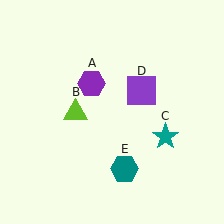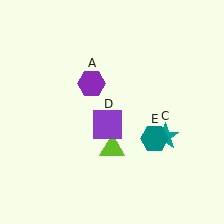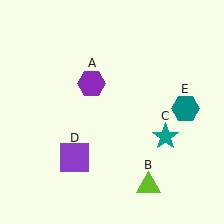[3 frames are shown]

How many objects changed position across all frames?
3 objects changed position: lime triangle (object B), purple square (object D), teal hexagon (object E).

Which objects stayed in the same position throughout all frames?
Purple hexagon (object A) and teal star (object C) remained stationary.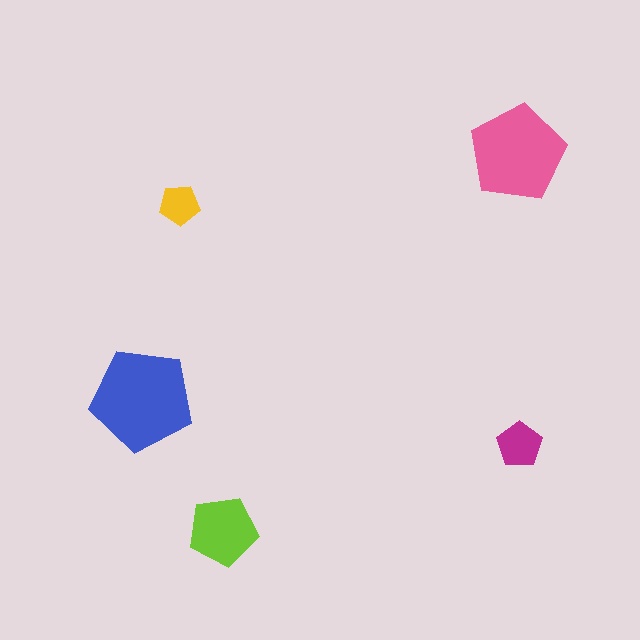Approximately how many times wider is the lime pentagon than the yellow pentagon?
About 1.5 times wider.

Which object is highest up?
The pink pentagon is topmost.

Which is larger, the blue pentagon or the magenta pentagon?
The blue one.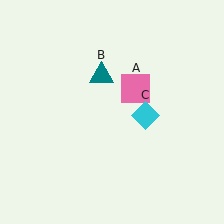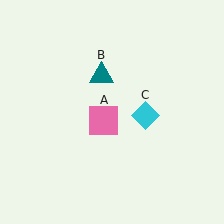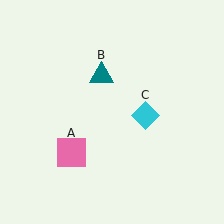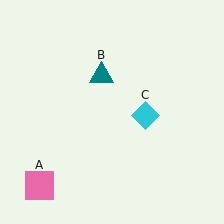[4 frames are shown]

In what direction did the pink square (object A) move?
The pink square (object A) moved down and to the left.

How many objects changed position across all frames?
1 object changed position: pink square (object A).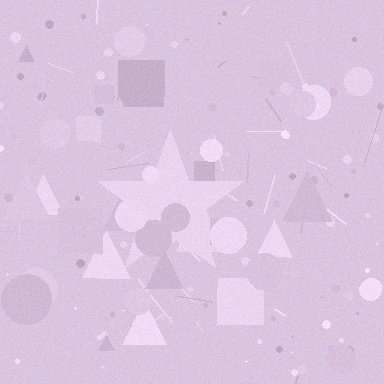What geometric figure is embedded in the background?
A star is embedded in the background.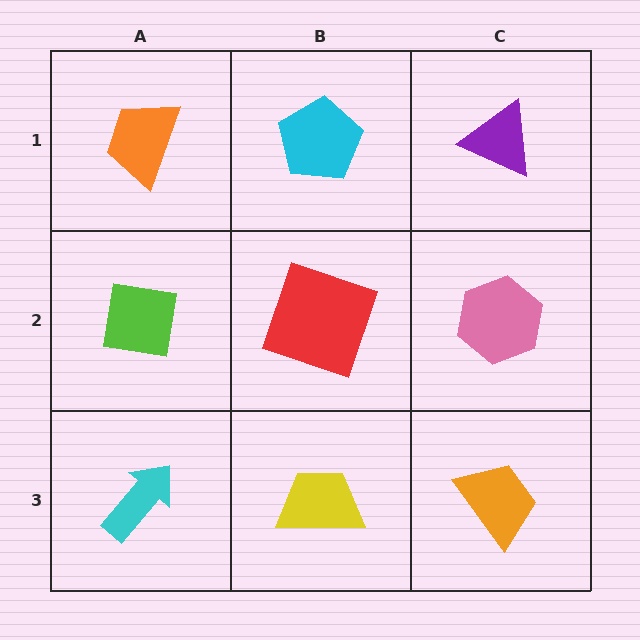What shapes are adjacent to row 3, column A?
A lime square (row 2, column A), a yellow trapezoid (row 3, column B).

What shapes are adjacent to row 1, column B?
A red square (row 2, column B), an orange trapezoid (row 1, column A), a purple triangle (row 1, column C).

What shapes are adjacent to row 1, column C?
A pink hexagon (row 2, column C), a cyan pentagon (row 1, column B).